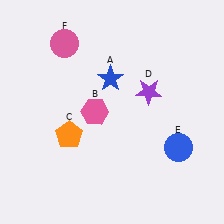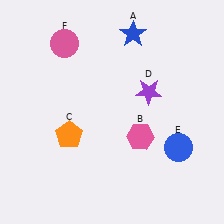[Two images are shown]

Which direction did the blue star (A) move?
The blue star (A) moved up.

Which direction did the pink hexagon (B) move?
The pink hexagon (B) moved right.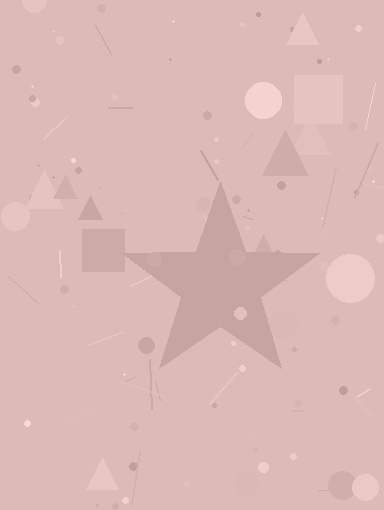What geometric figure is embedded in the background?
A star is embedded in the background.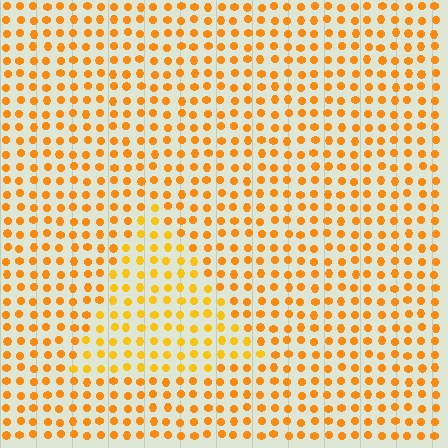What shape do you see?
I see a triangle.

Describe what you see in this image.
The image is filled with small orange elements in a uniform arrangement. A triangle-shaped region is visible where the elements are tinted to a slightly different hue, forming a subtle color boundary.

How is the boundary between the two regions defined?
The boundary is defined purely by a slight shift in hue (about 15 degrees). Spacing, size, and orientation are identical on both sides.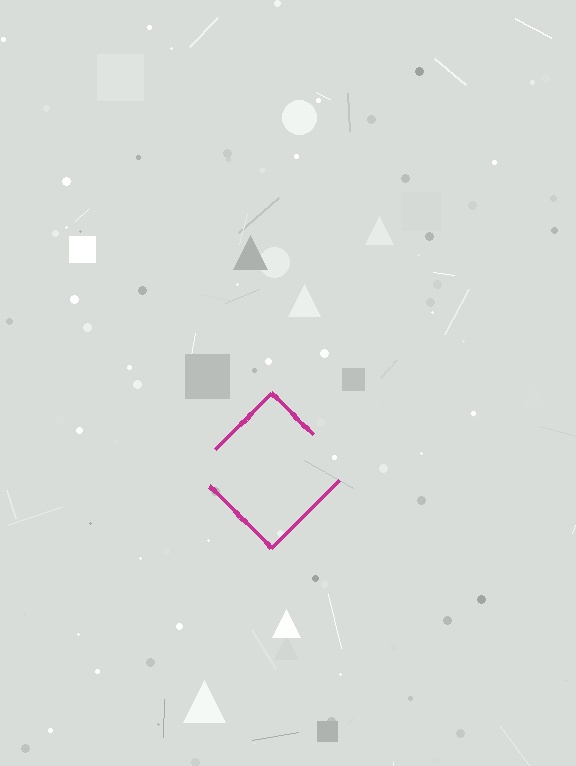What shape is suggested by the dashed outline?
The dashed outline suggests a diamond.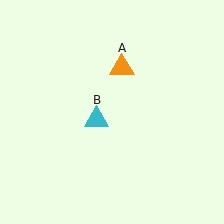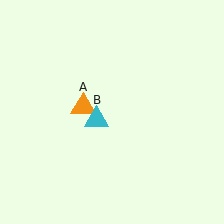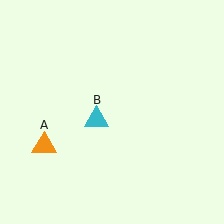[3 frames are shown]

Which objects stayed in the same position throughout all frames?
Cyan triangle (object B) remained stationary.